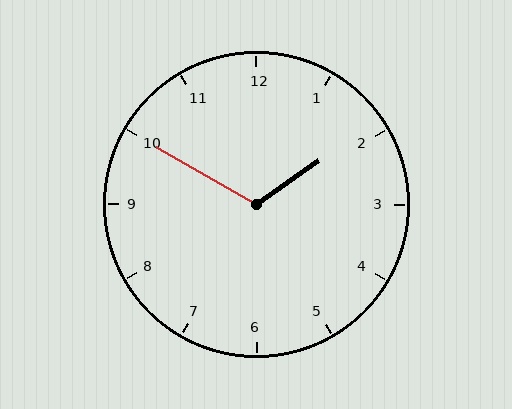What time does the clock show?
1:50.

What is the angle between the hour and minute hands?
Approximately 115 degrees.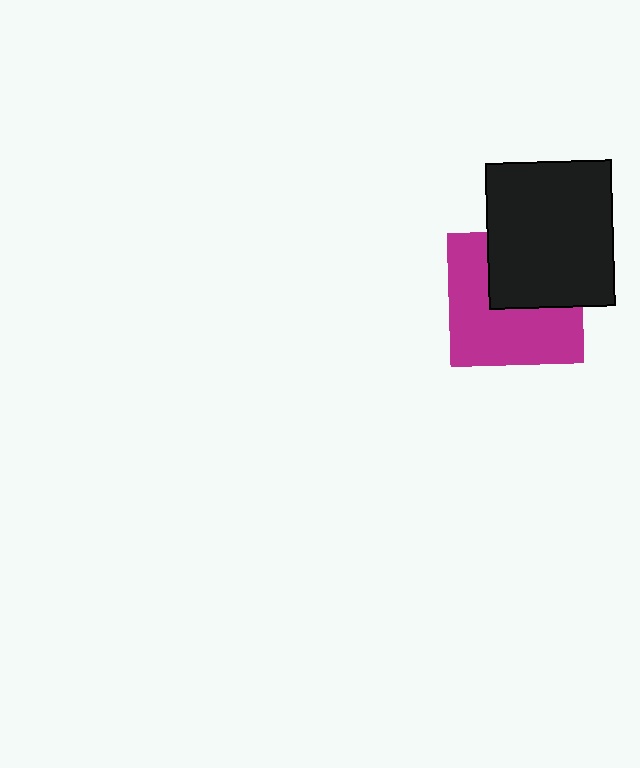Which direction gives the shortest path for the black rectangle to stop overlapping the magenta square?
Moving up gives the shortest separation.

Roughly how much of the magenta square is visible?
About half of it is visible (roughly 59%).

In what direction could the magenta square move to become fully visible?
The magenta square could move down. That would shift it out from behind the black rectangle entirely.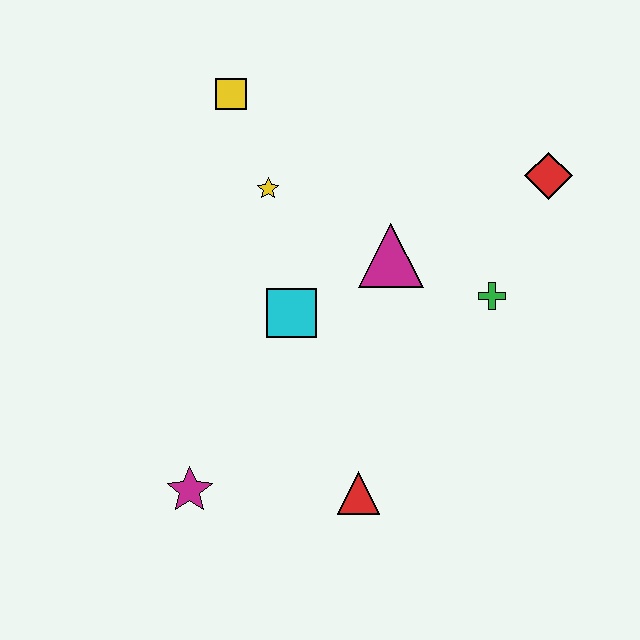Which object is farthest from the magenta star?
The red diamond is farthest from the magenta star.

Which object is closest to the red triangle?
The magenta star is closest to the red triangle.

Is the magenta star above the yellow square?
No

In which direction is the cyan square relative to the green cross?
The cyan square is to the left of the green cross.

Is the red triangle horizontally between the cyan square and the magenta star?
No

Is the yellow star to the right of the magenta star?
Yes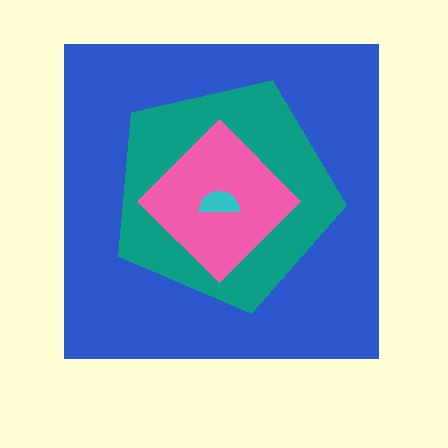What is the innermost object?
The cyan semicircle.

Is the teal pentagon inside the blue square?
Yes.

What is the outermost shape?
The blue square.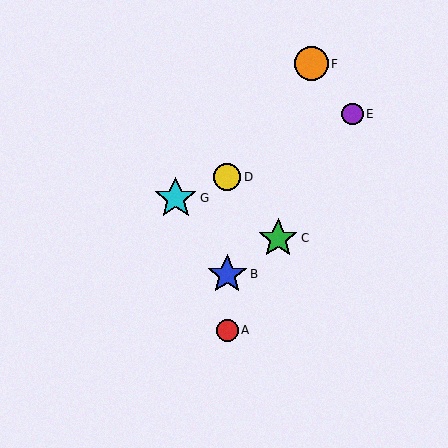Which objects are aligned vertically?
Objects A, B, D are aligned vertically.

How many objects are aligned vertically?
3 objects (A, B, D) are aligned vertically.